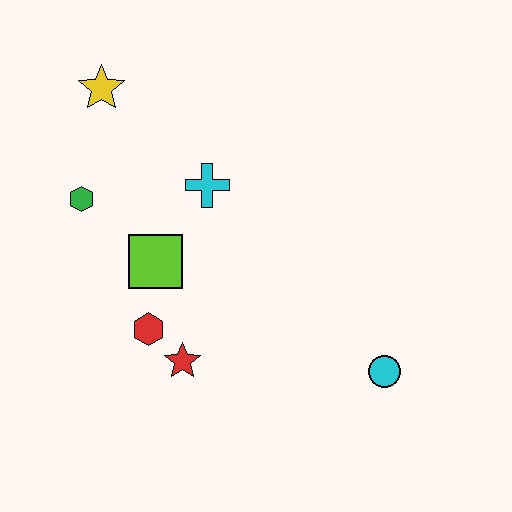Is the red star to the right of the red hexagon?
Yes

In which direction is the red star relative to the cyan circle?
The red star is to the left of the cyan circle.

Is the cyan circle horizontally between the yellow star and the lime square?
No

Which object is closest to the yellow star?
The green hexagon is closest to the yellow star.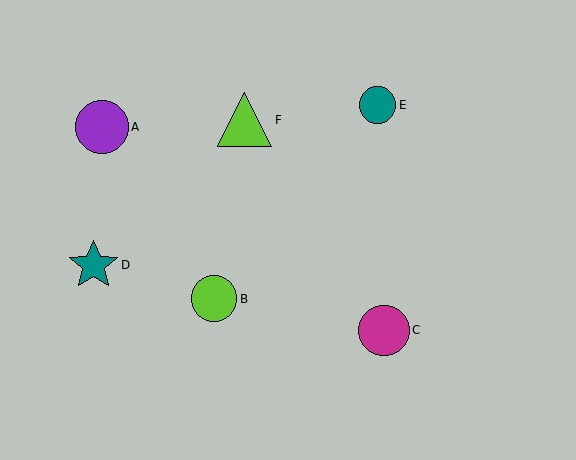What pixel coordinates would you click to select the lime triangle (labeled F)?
Click at (245, 120) to select the lime triangle F.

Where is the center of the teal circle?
The center of the teal circle is at (377, 105).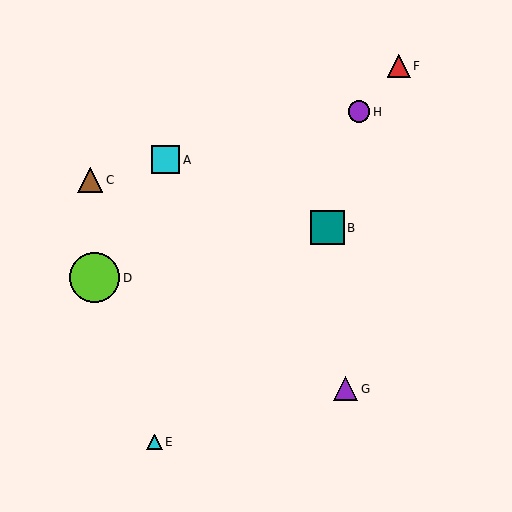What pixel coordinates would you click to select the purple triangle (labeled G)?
Click at (346, 389) to select the purple triangle G.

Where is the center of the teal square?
The center of the teal square is at (327, 228).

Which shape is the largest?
The lime circle (labeled D) is the largest.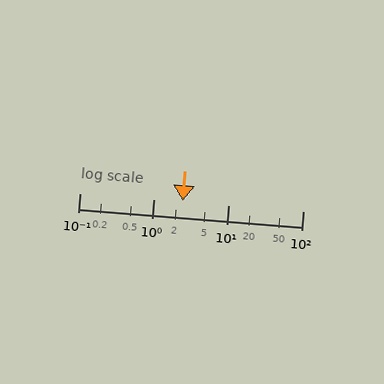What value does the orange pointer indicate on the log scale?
The pointer indicates approximately 2.4.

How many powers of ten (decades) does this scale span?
The scale spans 3 decades, from 0.1 to 100.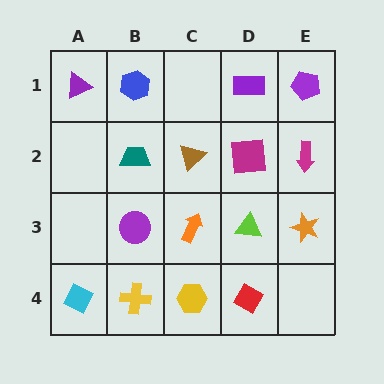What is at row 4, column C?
A yellow hexagon.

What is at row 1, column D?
A purple rectangle.